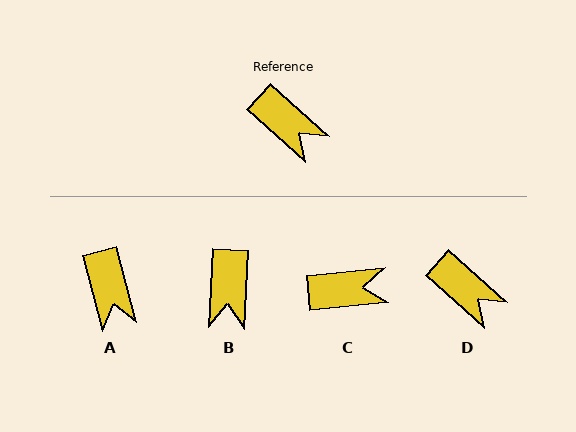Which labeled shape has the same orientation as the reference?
D.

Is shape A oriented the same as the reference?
No, it is off by about 34 degrees.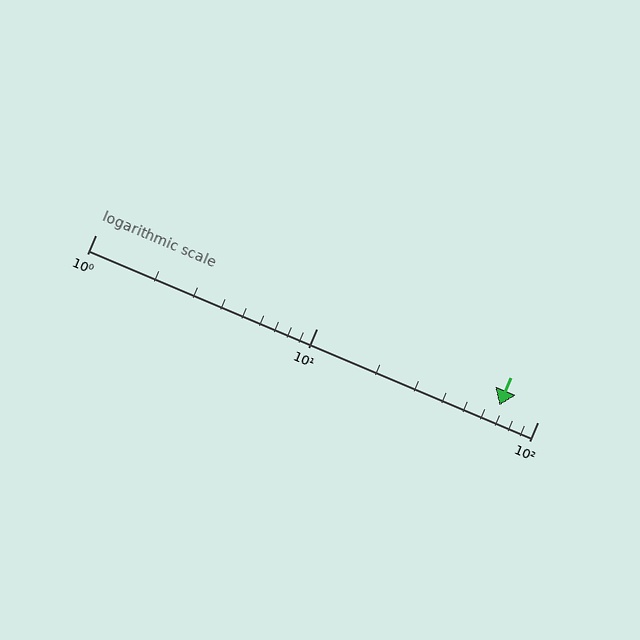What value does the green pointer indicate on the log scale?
The pointer indicates approximately 67.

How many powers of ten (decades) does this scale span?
The scale spans 2 decades, from 1 to 100.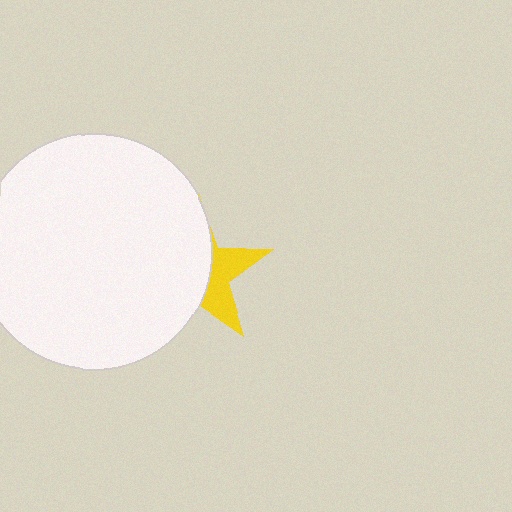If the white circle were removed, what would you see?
You would see the complete yellow star.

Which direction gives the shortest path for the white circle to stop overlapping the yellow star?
Moving left gives the shortest separation.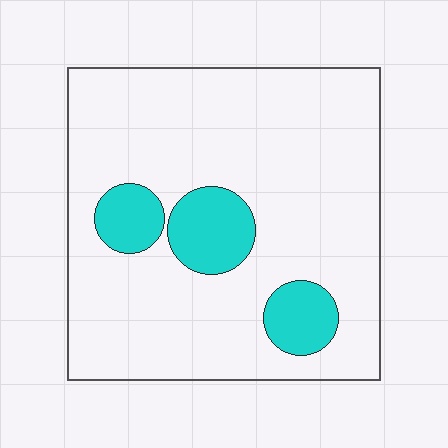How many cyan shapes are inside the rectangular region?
3.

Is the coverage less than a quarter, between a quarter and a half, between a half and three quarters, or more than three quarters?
Less than a quarter.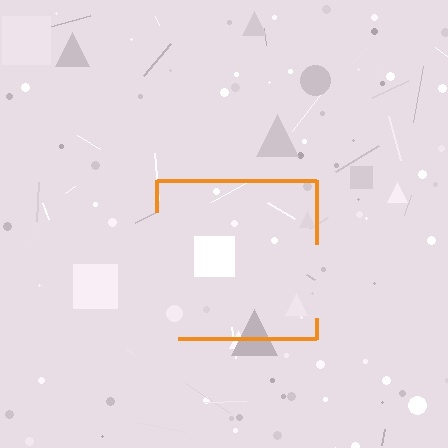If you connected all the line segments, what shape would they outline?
They would outline a square.